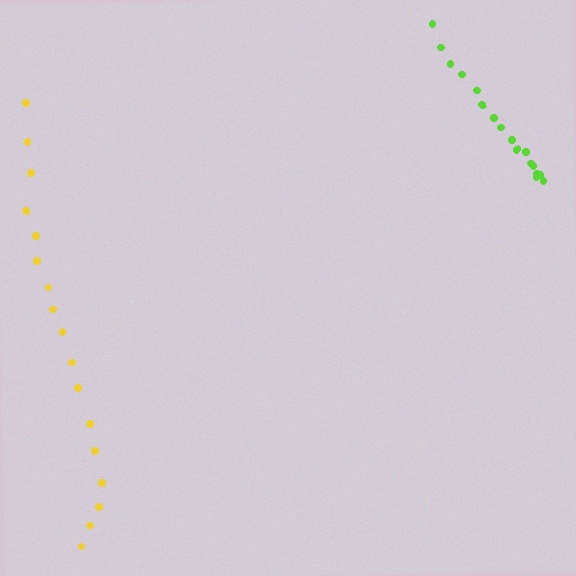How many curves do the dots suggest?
There are 2 distinct paths.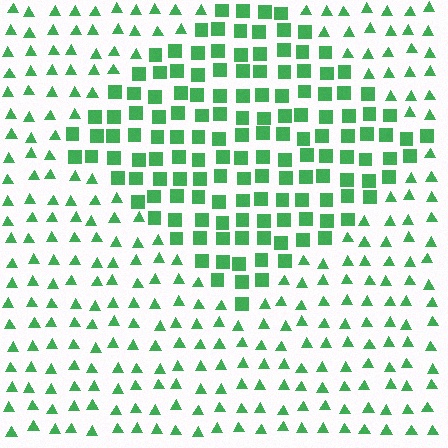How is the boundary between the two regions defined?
The boundary is defined by a change in element shape: squares inside vs. triangles outside. All elements share the same color and spacing.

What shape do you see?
I see a diamond.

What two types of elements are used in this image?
The image uses squares inside the diamond region and triangles outside it.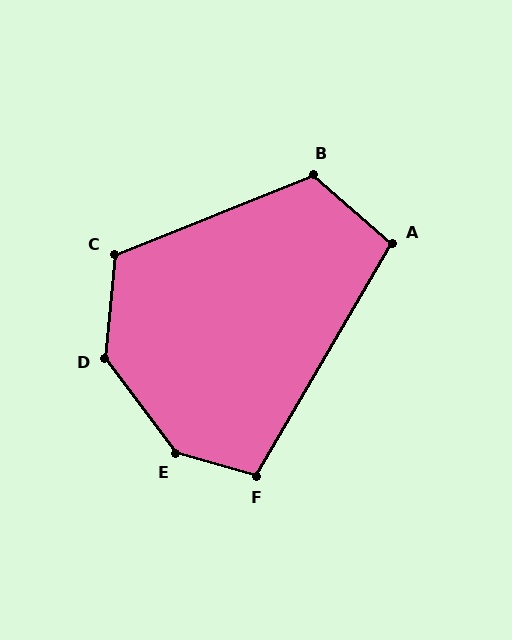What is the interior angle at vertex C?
Approximately 117 degrees (obtuse).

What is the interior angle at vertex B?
Approximately 117 degrees (obtuse).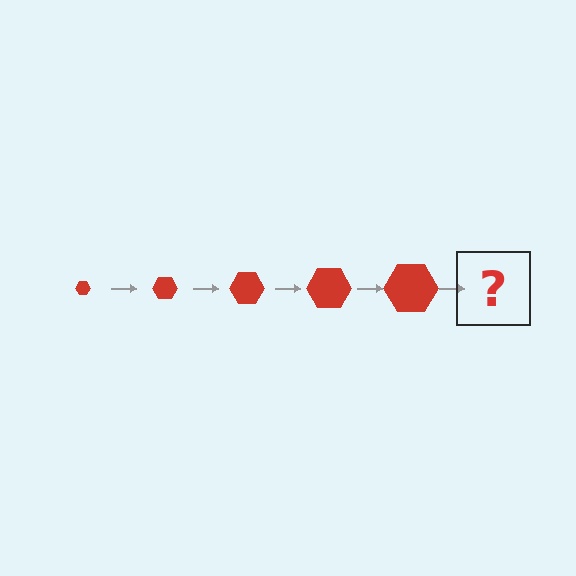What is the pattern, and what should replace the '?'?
The pattern is that the hexagon gets progressively larger each step. The '?' should be a red hexagon, larger than the previous one.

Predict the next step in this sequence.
The next step is a red hexagon, larger than the previous one.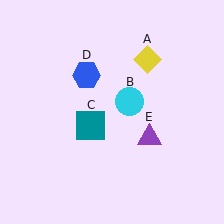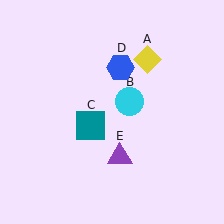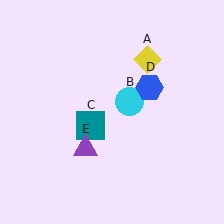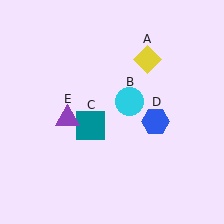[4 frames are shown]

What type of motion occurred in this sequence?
The blue hexagon (object D), purple triangle (object E) rotated clockwise around the center of the scene.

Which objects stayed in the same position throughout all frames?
Yellow diamond (object A) and cyan circle (object B) and teal square (object C) remained stationary.